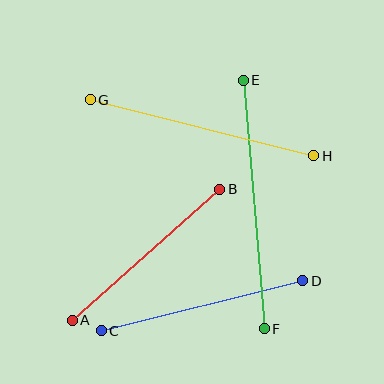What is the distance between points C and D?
The distance is approximately 208 pixels.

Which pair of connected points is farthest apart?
Points E and F are farthest apart.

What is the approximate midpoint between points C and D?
The midpoint is at approximately (202, 306) pixels.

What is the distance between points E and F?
The distance is approximately 250 pixels.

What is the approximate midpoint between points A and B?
The midpoint is at approximately (146, 255) pixels.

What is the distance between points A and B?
The distance is approximately 197 pixels.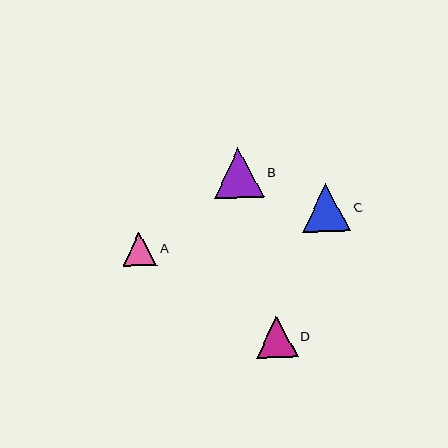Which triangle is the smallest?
Triangle A is the smallest with a size of approximately 34 pixels.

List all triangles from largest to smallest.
From largest to smallest: B, C, D, A.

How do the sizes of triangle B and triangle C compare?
Triangle B and triangle C are approximately the same size.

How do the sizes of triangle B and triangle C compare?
Triangle B and triangle C are approximately the same size.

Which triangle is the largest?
Triangle B is the largest with a size of approximately 50 pixels.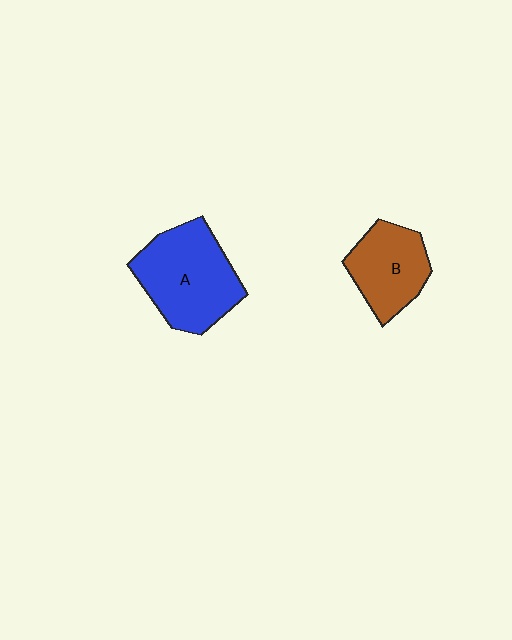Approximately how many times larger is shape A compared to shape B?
Approximately 1.4 times.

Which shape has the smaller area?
Shape B (brown).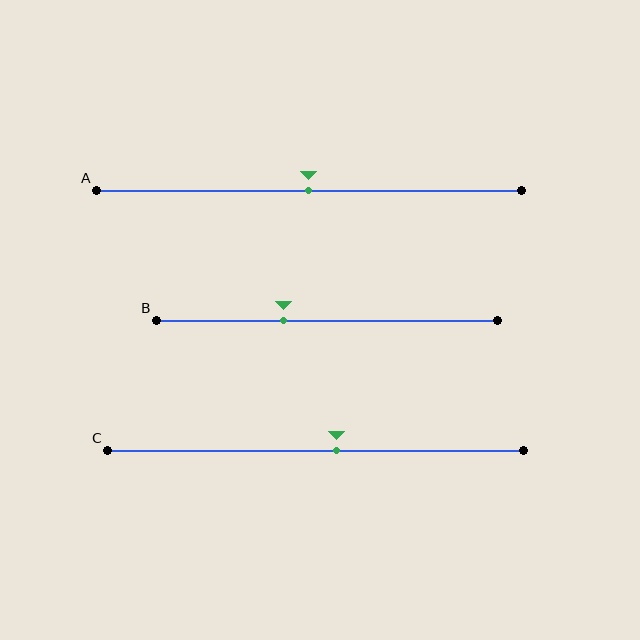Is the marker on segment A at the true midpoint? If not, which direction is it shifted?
Yes, the marker on segment A is at the true midpoint.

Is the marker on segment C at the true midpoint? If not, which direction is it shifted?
No, the marker on segment C is shifted to the right by about 5% of the segment length.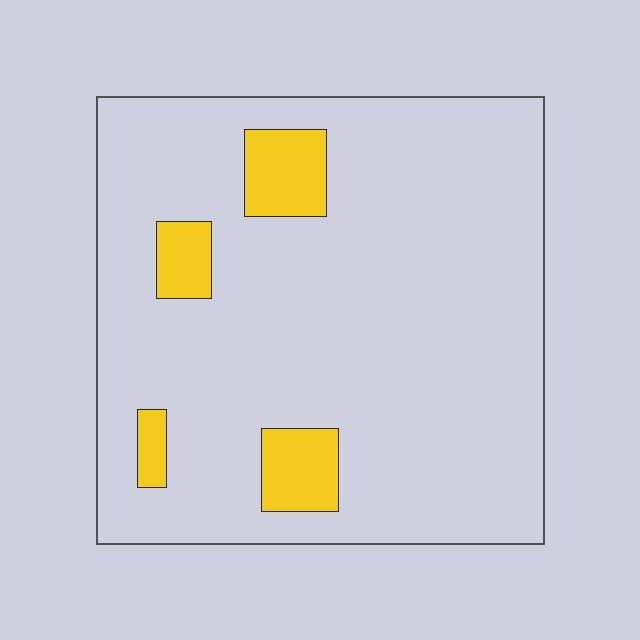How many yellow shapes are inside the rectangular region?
4.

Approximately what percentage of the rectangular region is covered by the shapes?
Approximately 10%.